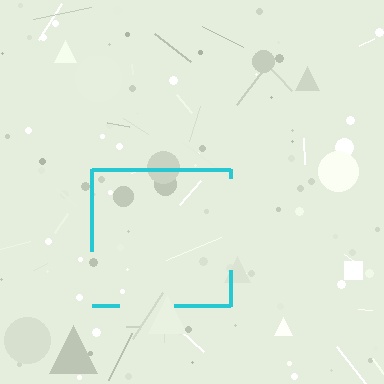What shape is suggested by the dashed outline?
The dashed outline suggests a square.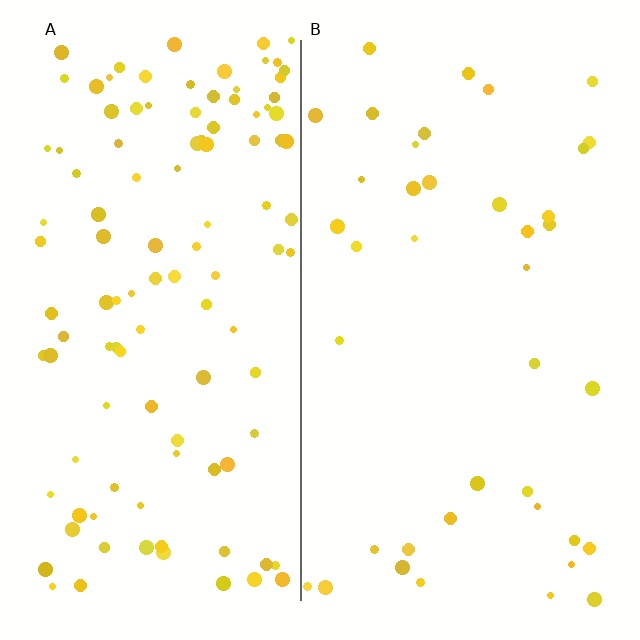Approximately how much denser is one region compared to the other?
Approximately 2.8× — region A over region B.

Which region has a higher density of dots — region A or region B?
A (the left).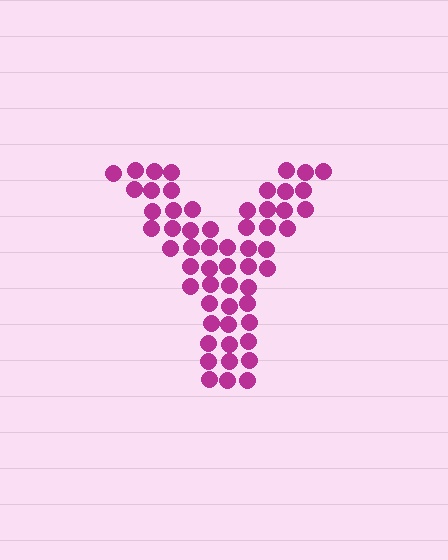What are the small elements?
The small elements are circles.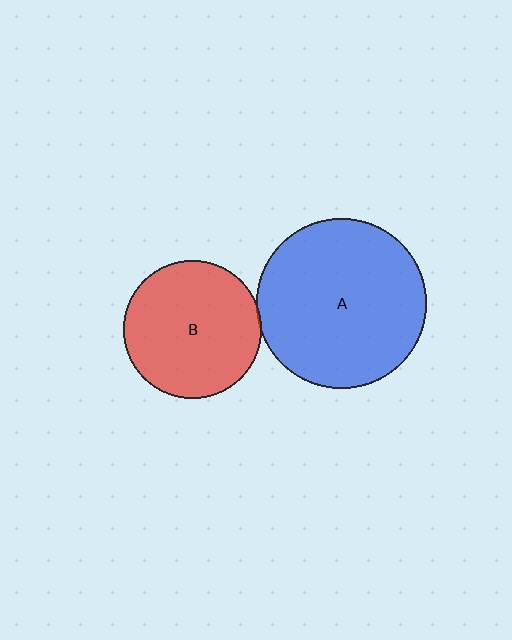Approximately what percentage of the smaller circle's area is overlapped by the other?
Approximately 5%.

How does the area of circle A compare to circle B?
Approximately 1.5 times.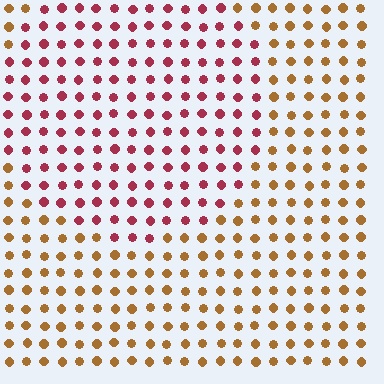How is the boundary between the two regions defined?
The boundary is defined purely by a slight shift in hue (about 48 degrees). Spacing, size, and orientation are identical on both sides.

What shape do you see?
I see a circle.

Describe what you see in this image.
The image is filled with small brown elements in a uniform arrangement. A circle-shaped region is visible where the elements are tinted to a slightly different hue, forming a subtle color boundary.